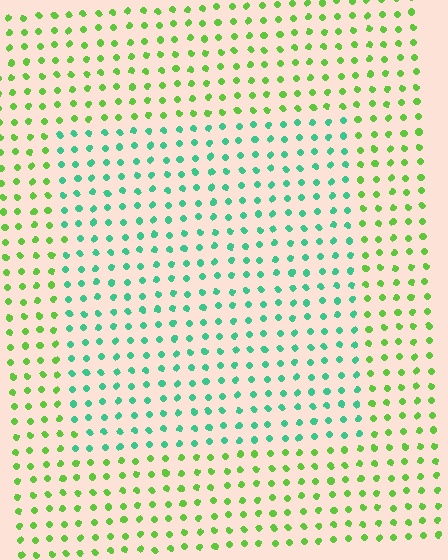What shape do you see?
I see a rectangle.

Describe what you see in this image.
The image is filled with small lime elements in a uniform arrangement. A rectangle-shaped region is visible where the elements are tinted to a slightly different hue, forming a subtle color boundary.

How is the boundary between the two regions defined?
The boundary is defined purely by a slight shift in hue (about 50 degrees). Spacing, size, and orientation are identical on both sides.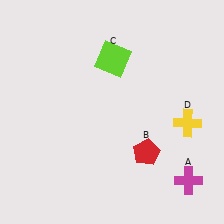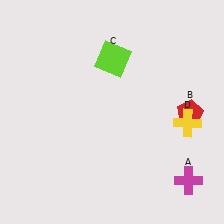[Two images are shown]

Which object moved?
The red pentagon (B) moved right.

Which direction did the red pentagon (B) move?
The red pentagon (B) moved right.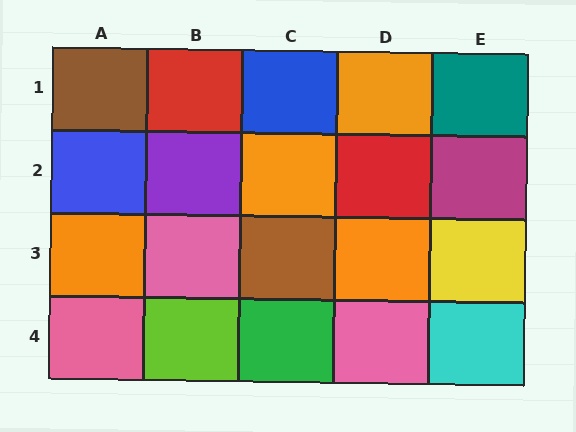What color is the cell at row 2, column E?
Magenta.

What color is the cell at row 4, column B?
Lime.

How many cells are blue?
2 cells are blue.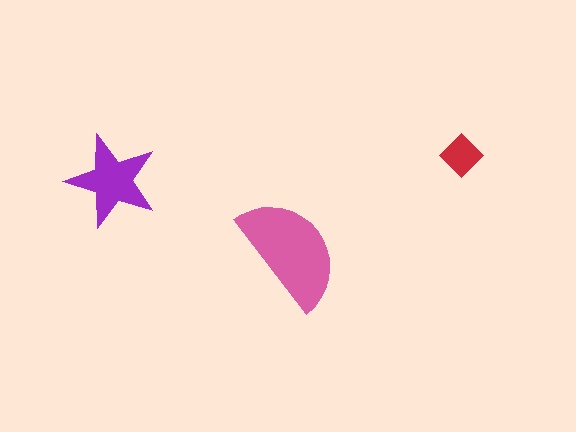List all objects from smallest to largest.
The red diamond, the purple star, the pink semicircle.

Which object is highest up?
The red diamond is topmost.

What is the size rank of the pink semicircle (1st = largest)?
1st.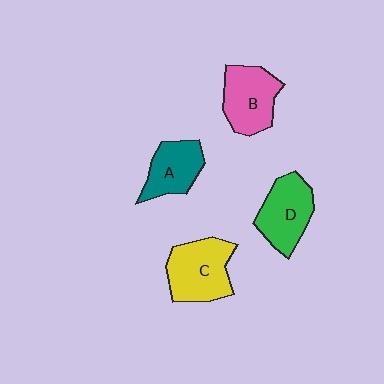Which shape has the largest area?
Shape C (yellow).